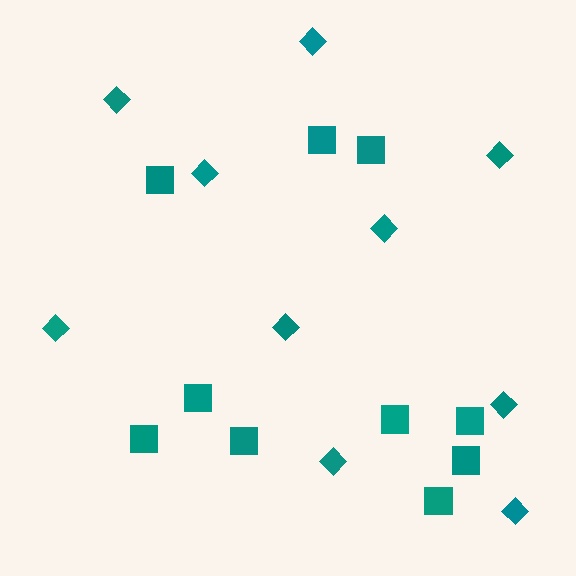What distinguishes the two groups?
There are 2 groups: one group of squares (10) and one group of diamonds (10).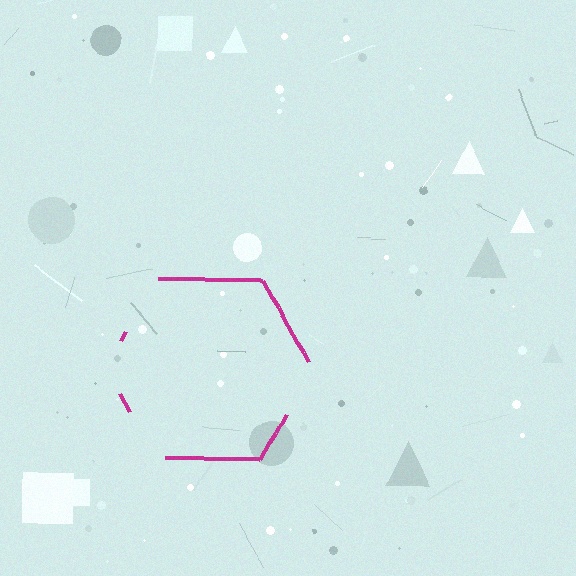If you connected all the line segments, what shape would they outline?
They would outline a hexagon.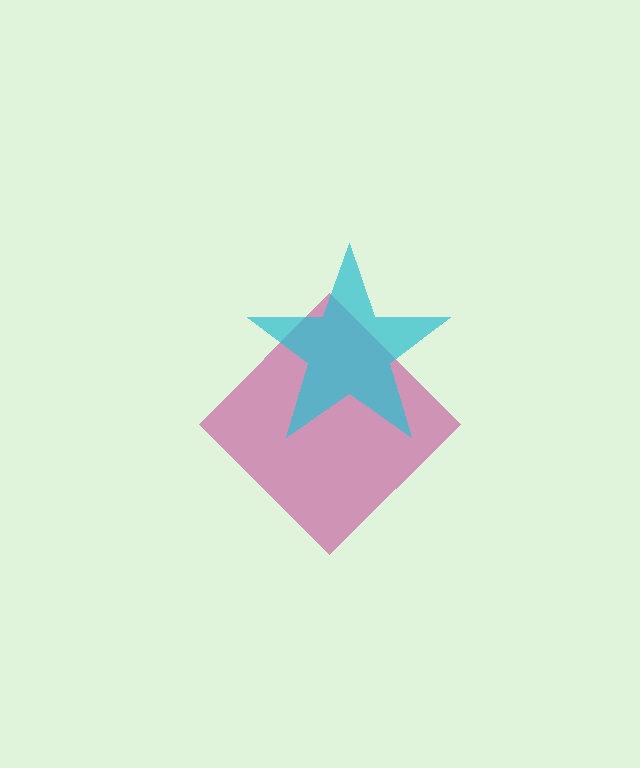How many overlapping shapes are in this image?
There are 2 overlapping shapes in the image.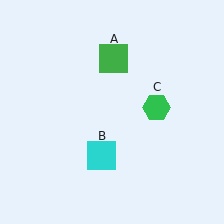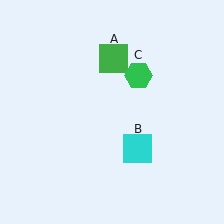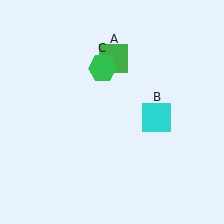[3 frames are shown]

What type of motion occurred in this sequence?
The cyan square (object B), green hexagon (object C) rotated counterclockwise around the center of the scene.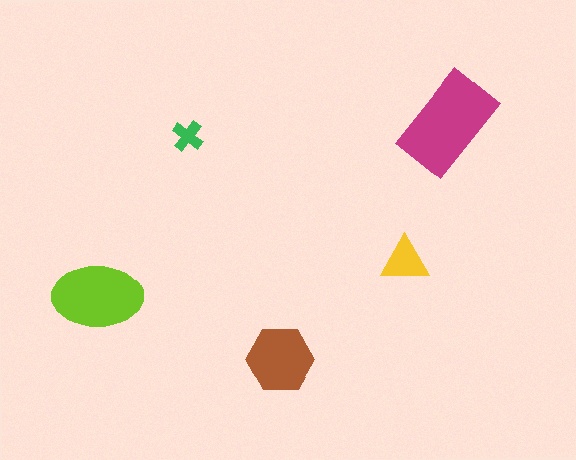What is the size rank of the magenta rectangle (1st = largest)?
1st.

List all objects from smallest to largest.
The green cross, the yellow triangle, the brown hexagon, the lime ellipse, the magenta rectangle.